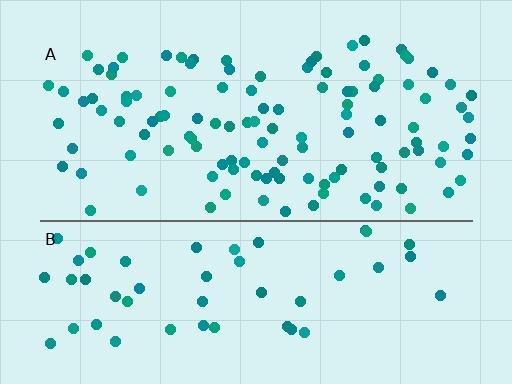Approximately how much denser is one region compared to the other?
Approximately 2.2× — region A over region B.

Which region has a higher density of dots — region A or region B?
A (the top).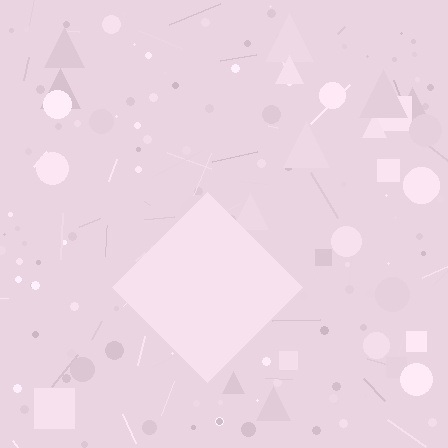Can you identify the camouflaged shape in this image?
The camouflaged shape is a diamond.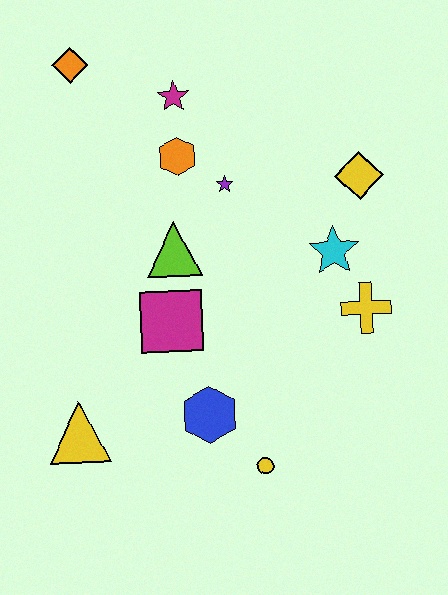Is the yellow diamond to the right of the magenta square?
Yes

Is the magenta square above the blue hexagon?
Yes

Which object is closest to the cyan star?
The yellow cross is closest to the cyan star.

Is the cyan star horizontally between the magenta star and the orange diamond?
No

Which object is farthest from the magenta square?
The orange diamond is farthest from the magenta square.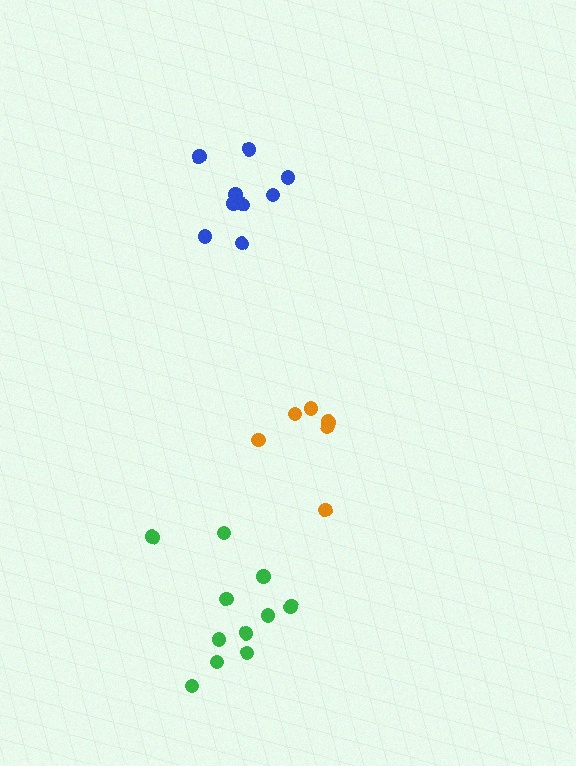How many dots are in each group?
Group 1: 9 dots, Group 2: 6 dots, Group 3: 11 dots (26 total).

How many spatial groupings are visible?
There are 3 spatial groupings.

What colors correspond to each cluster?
The clusters are colored: blue, orange, green.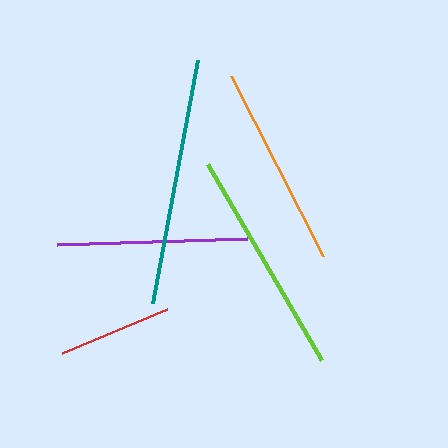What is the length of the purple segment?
The purple segment is approximately 190 pixels long.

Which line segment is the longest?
The teal line is the longest at approximately 247 pixels.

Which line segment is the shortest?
The red line is the shortest at approximately 114 pixels.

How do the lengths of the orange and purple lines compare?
The orange and purple lines are approximately the same length.